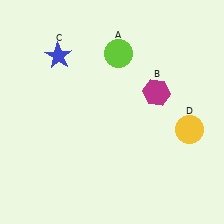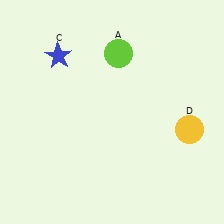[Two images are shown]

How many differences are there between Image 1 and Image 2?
There is 1 difference between the two images.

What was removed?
The magenta hexagon (B) was removed in Image 2.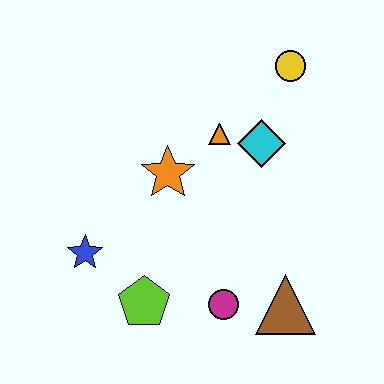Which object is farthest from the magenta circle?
The yellow circle is farthest from the magenta circle.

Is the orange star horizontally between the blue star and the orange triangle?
Yes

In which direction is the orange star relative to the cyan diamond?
The orange star is to the left of the cyan diamond.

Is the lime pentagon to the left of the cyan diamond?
Yes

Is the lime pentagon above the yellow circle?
No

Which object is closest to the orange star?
The orange triangle is closest to the orange star.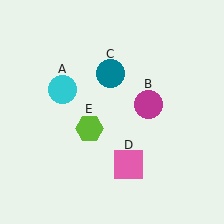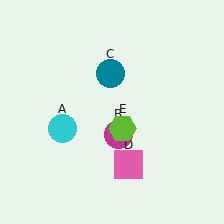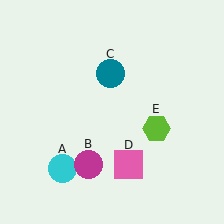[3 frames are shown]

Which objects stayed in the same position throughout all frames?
Teal circle (object C) and pink square (object D) remained stationary.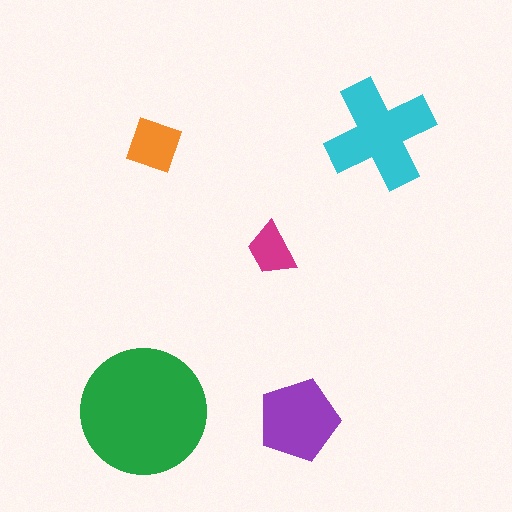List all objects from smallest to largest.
The magenta trapezoid, the orange diamond, the purple pentagon, the cyan cross, the green circle.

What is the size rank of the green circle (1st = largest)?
1st.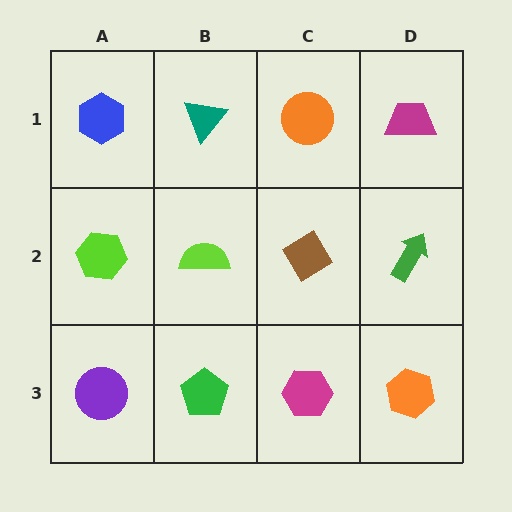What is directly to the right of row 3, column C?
An orange hexagon.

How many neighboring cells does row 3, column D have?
2.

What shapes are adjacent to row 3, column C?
A brown diamond (row 2, column C), a green pentagon (row 3, column B), an orange hexagon (row 3, column D).